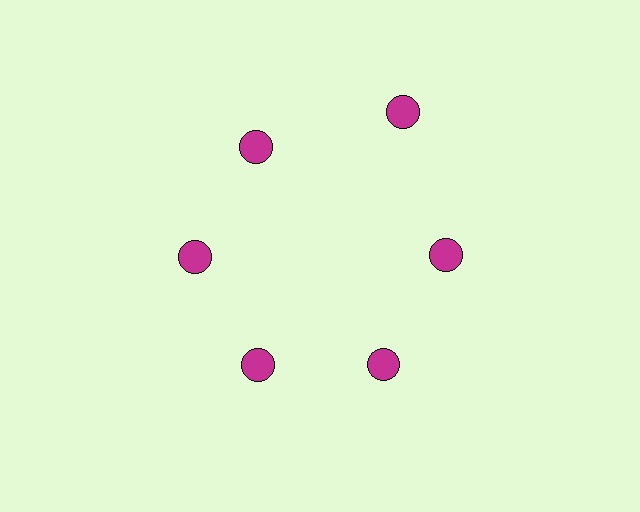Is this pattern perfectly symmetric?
No. The 6 magenta circles are arranged in a ring, but one element near the 1 o'clock position is pushed outward from the center, breaking the 6-fold rotational symmetry.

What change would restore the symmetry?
The symmetry would be restored by moving it inward, back onto the ring so that all 6 circles sit at equal angles and equal distance from the center.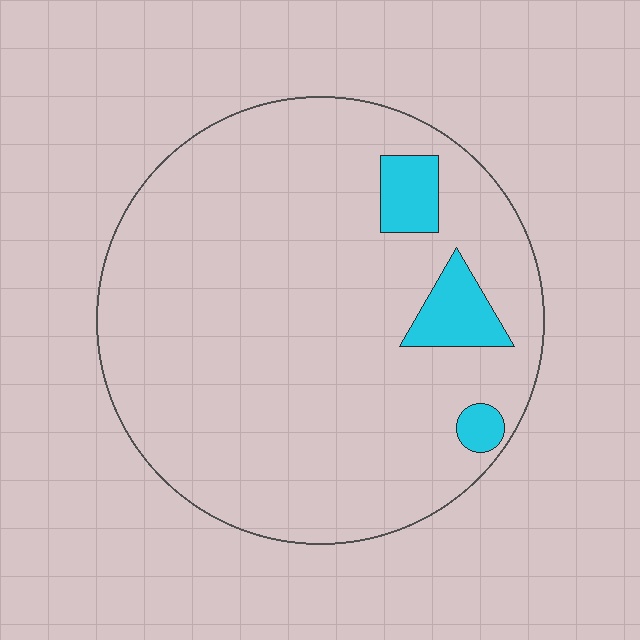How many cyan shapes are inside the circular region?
3.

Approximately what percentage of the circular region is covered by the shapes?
Approximately 10%.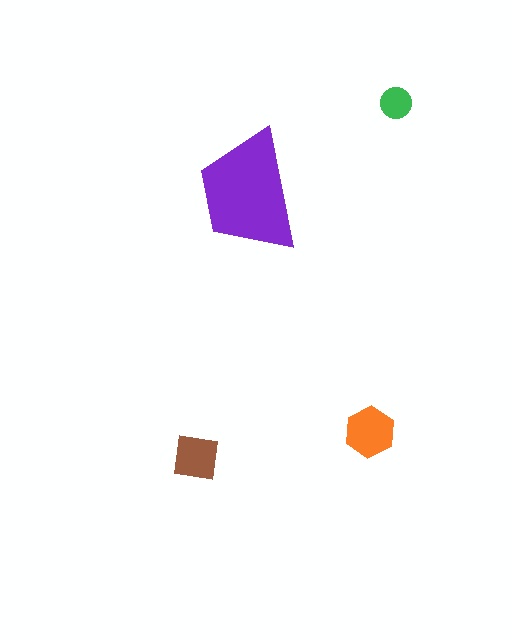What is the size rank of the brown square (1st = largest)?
3rd.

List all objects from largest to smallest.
The purple trapezoid, the orange hexagon, the brown square, the green circle.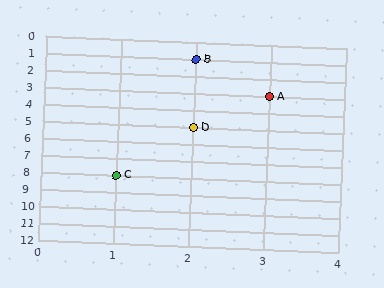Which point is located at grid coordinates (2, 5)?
Point D is at (2, 5).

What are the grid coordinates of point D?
Point D is at grid coordinates (2, 5).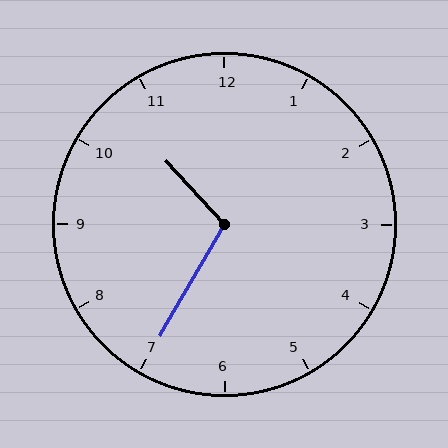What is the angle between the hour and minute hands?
Approximately 108 degrees.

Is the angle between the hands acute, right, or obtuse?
It is obtuse.